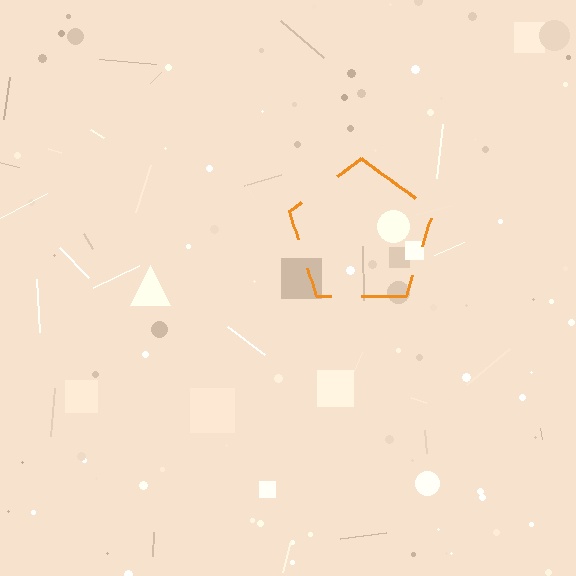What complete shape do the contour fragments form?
The contour fragments form a pentagon.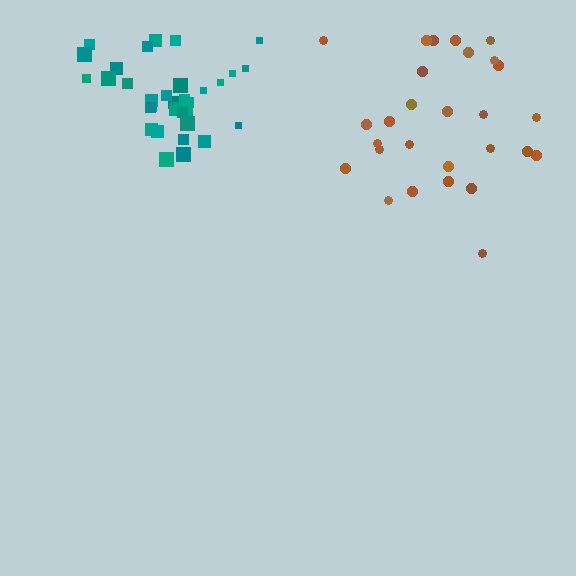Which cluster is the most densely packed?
Teal.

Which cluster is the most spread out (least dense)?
Brown.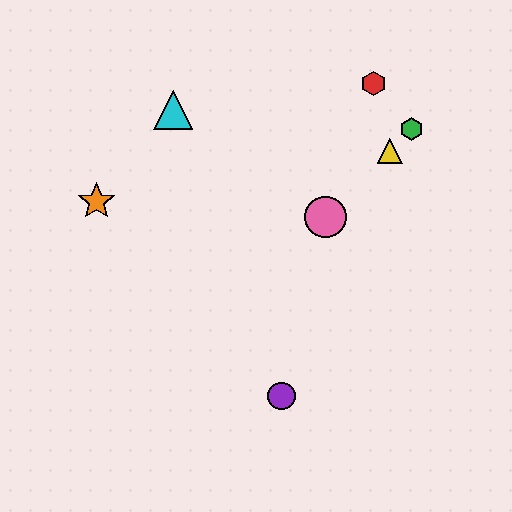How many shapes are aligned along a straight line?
4 shapes (the blue circle, the green hexagon, the yellow triangle, the pink circle) are aligned along a straight line.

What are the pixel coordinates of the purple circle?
The purple circle is at (282, 396).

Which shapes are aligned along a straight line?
The blue circle, the green hexagon, the yellow triangle, the pink circle are aligned along a straight line.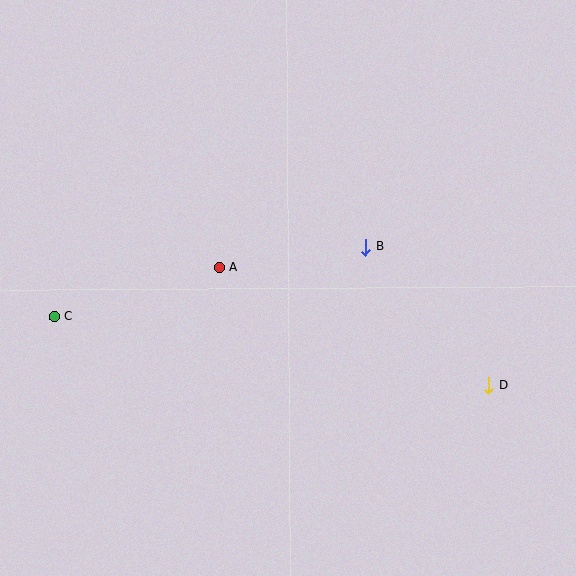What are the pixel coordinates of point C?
Point C is at (54, 317).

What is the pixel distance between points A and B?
The distance between A and B is 147 pixels.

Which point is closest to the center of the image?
Point A at (219, 268) is closest to the center.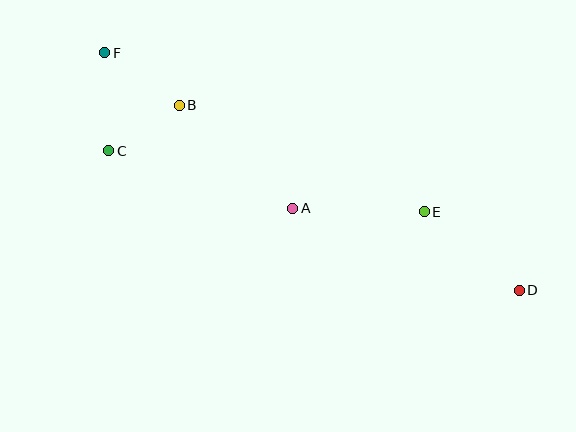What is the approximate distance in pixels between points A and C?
The distance between A and C is approximately 192 pixels.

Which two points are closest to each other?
Points B and C are closest to each other.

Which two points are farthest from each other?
Points D and F are farthest from each other.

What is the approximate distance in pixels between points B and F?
The distance between B and F is approximately 91 pixels.